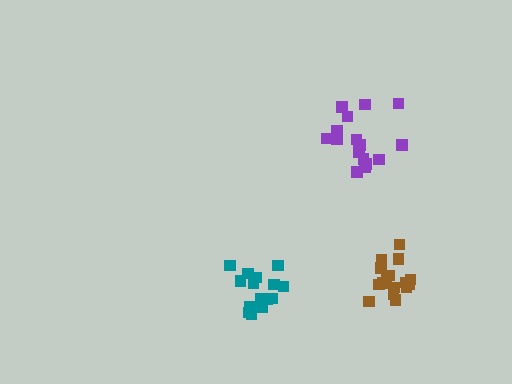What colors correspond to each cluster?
The clusters are colored: teal, purple, brown.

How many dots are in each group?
Group 1: 15 dots, Group 2: 17 dots, Group 3: 16 dots (48 total).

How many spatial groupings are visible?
There are 3 spatial groupings.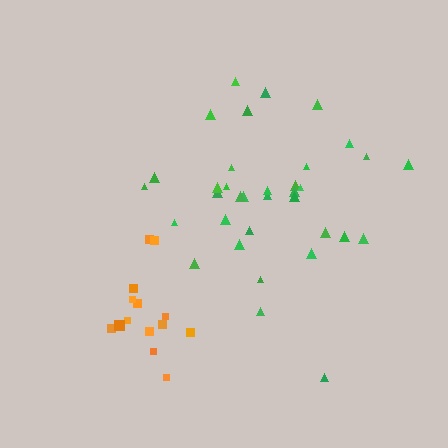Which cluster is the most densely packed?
Orange.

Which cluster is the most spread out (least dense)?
Green.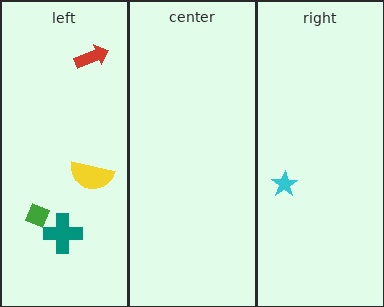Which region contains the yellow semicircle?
The left region.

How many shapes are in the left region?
4.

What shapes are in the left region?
The red arrow, the green diamond, the yellow semicircle, the teal cross.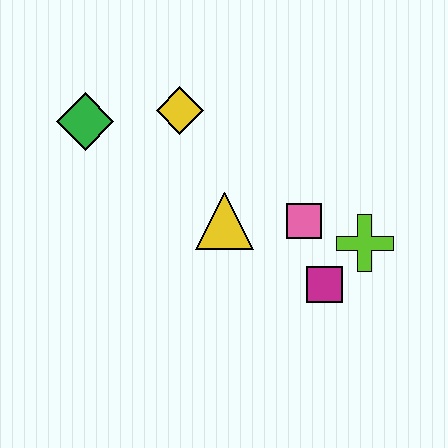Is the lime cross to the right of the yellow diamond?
Yes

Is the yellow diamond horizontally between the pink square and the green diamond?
Yes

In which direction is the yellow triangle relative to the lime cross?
The yellow triangle is to the left of the lime cross.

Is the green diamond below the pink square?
No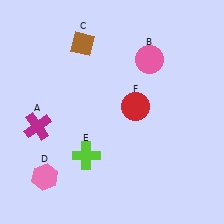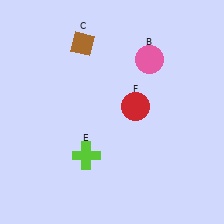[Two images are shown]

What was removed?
The magenta cross (A), the pink hexagon (D) were removed in Image 2.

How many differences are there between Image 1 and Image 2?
There are 2 differences between the two images.